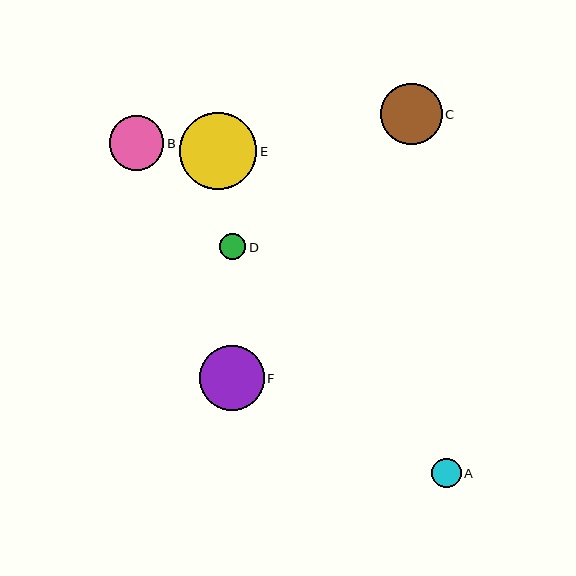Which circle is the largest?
Circle E is the largest with a size of approximately 77 pixels.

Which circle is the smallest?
Circle D is the smallest with a size of approximately 26 pixels.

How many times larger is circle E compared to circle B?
Circle E is approximately 1.4 times the size of circle B.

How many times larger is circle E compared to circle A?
Circle E is approximately 2.6 times the size of circle A.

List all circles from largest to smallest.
From largest to smallest: E, F, C, B, A, D.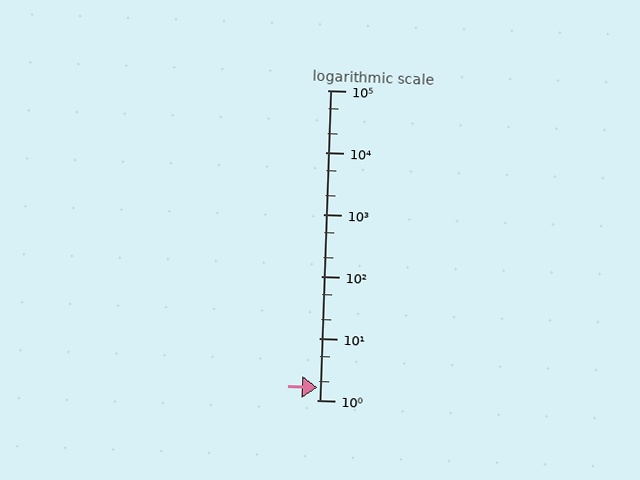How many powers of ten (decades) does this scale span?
The scale spans 5 decades, from 1 to 100000.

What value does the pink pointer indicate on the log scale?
The pointer indicates approximately 1.6.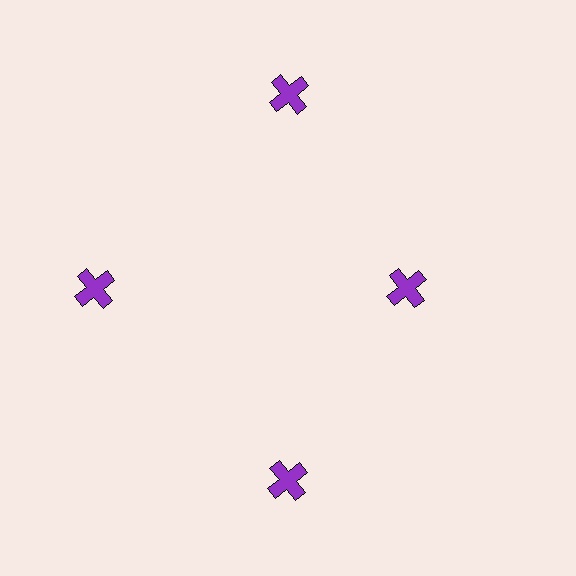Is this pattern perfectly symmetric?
No. The 4 purple crosses are arranged in a ring, but one element near the 3 o'clock position is pulled inward toward the center, breaking the 4-fold rotational symmetry.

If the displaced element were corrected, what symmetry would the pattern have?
It would have 4-fold rotational symmetry — the pattern would map onto itself every 90 degrees.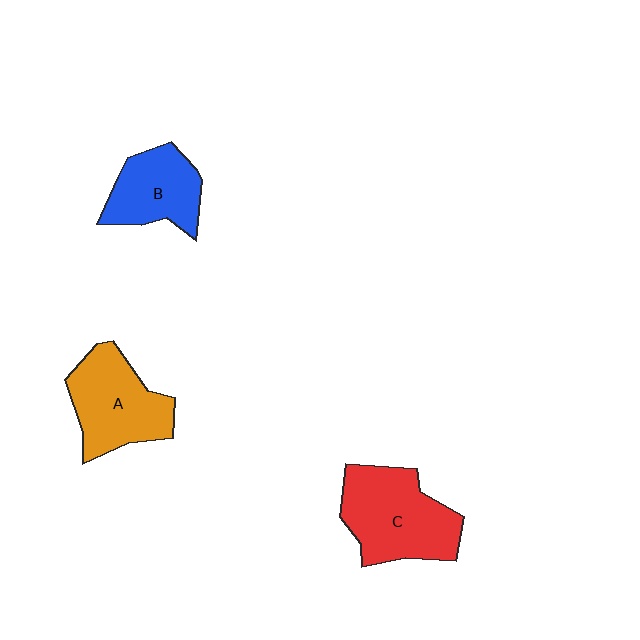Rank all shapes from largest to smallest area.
From largest to smallest: C (red), A (orange), B (blue).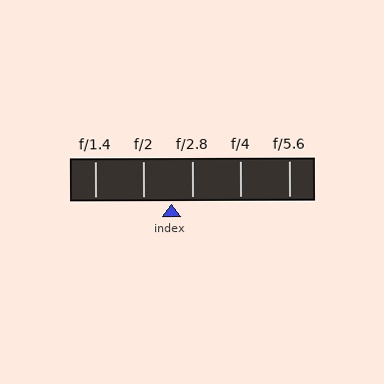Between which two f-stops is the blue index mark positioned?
The index mark is between f/2 and f/2.8.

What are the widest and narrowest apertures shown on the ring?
The widest aperture shown is f/1.4 and the narrowest is f/5.6.